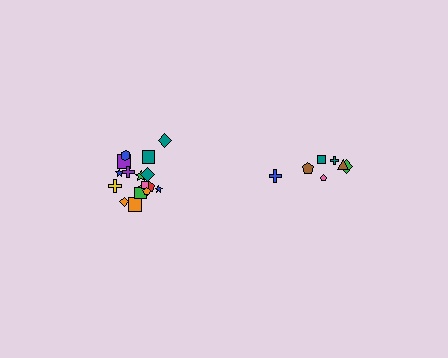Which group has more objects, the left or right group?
The left group.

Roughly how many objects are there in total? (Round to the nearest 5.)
Roughly 25 objects in total.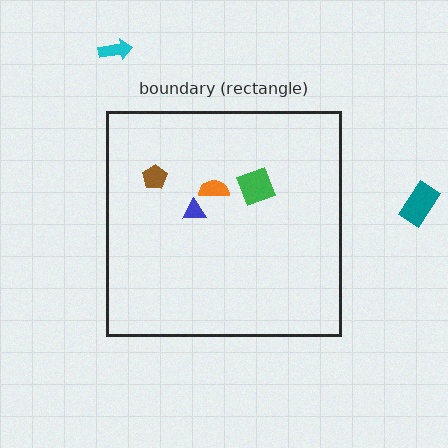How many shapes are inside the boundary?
4 inside, 2 outside.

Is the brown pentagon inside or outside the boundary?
Inside.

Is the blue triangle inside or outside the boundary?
Inside.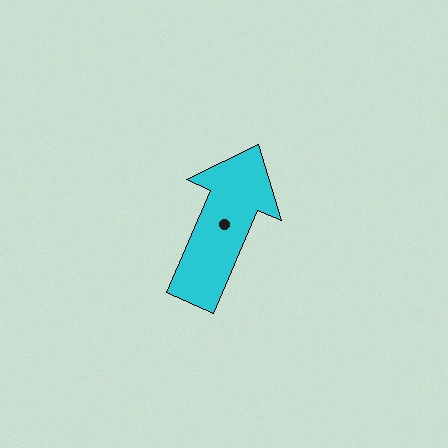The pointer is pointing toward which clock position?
Roughly 1 o'clock.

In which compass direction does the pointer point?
Northeast.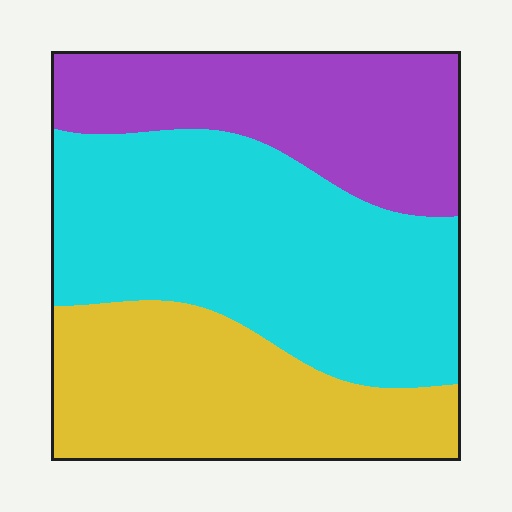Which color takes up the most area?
Cyan, at roughly 45%.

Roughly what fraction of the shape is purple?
Purple covers around 25% of the shape.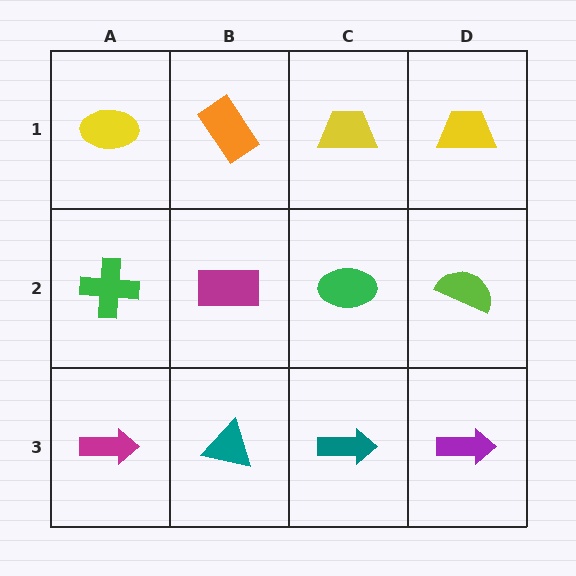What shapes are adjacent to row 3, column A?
A green cross (row 2, column A), a teal triangle (row 3, column B).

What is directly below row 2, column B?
A teal triangle.